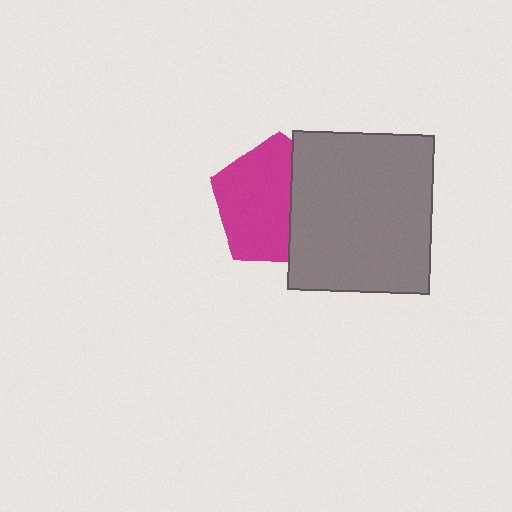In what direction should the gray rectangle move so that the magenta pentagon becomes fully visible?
The gray rectangle should move right. That is the shortest direction to clear the overlap and leave the magenta pentagon fully visible.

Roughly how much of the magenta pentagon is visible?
About half of it is visible (roughly 62%).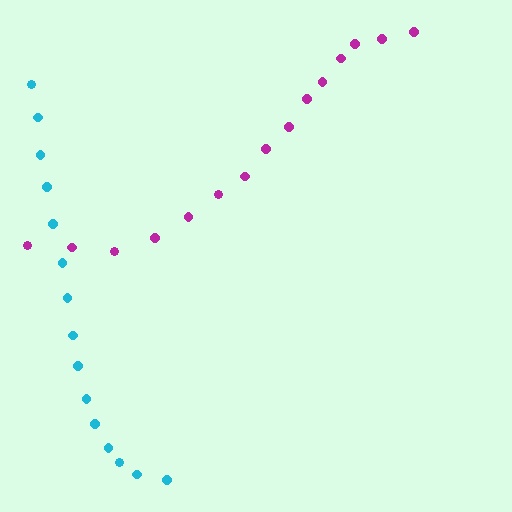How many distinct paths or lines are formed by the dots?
There are 2 distinct paths.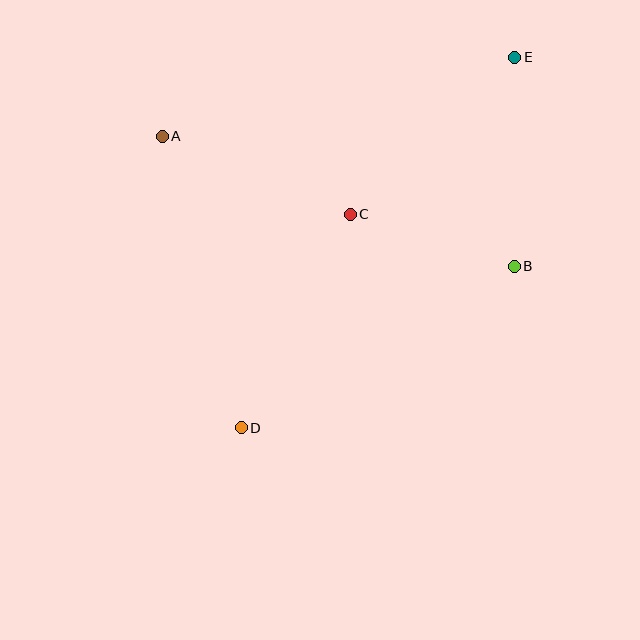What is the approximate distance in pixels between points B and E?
The distance between B and E is approximately 209 pixels.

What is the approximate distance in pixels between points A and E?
The distance between A and E is approximately 361 pixels.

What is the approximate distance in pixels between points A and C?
The distance between A and C is approximately 203 pixels.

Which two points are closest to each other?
Points B and C are closest to each other.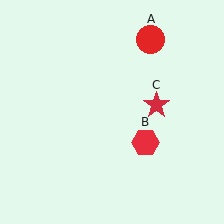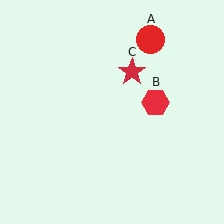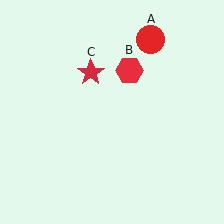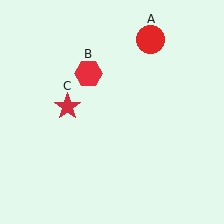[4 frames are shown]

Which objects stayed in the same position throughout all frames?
Red circle (object A) remained stationary.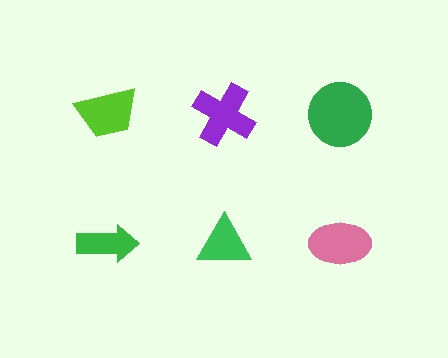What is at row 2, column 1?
A green arrow.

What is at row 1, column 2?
A purple cross.